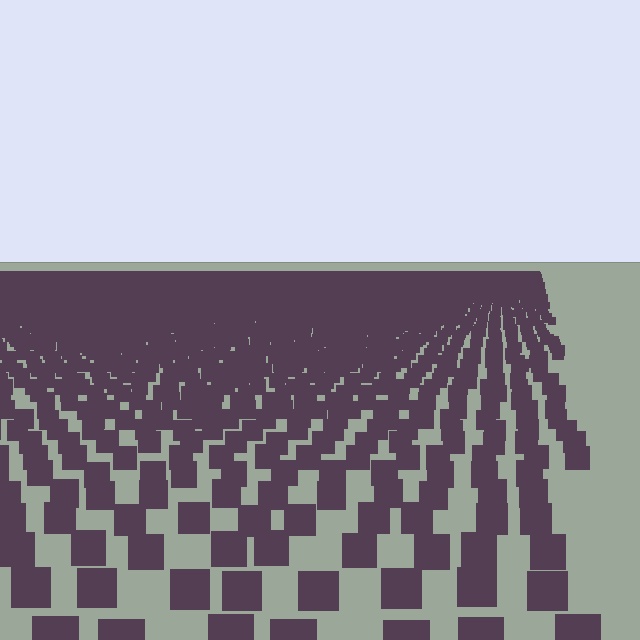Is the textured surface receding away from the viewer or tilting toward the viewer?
The surface is receding away from the viewer. Texture elements get smaller and denser toward the top.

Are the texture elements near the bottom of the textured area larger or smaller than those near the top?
Larger. Near the bottom, elements are closer to the viewer and appear at a bigger on-screen size.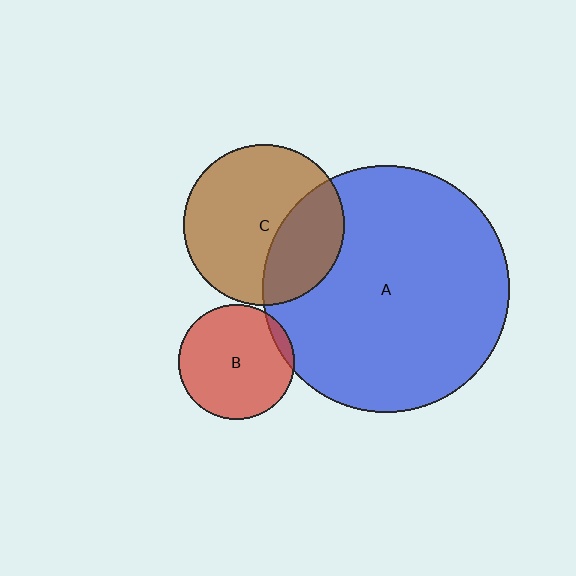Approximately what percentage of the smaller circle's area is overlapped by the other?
Approximately 5%.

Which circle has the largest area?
Circle A (blue).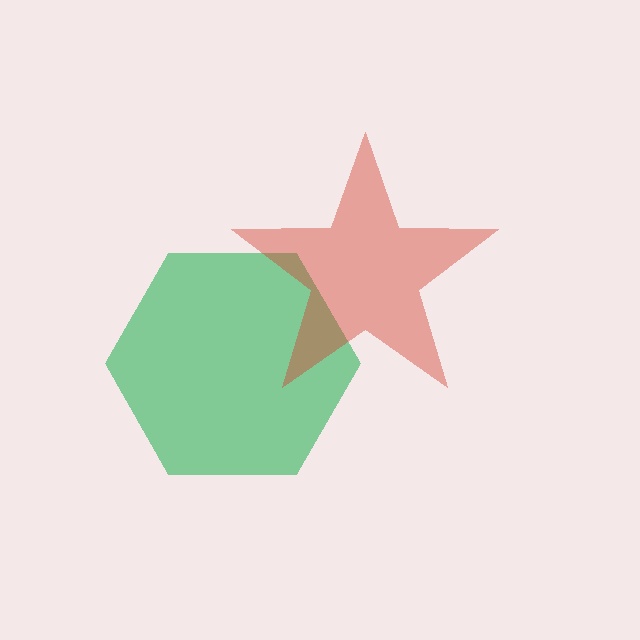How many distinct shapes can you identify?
There are 2 distinct shapes: a green hexagon, a red star.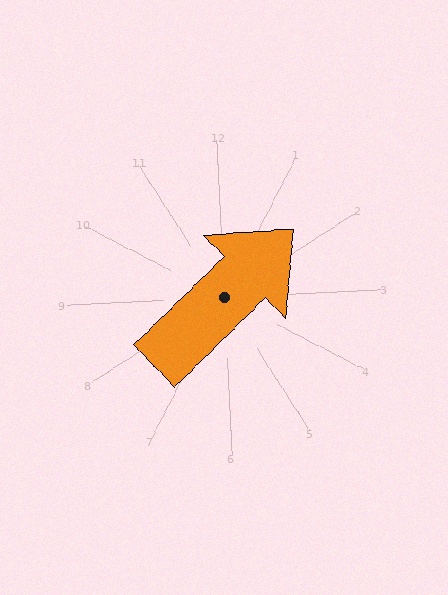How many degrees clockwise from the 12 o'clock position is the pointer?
Approximately 48 degrees.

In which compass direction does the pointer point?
Northeast.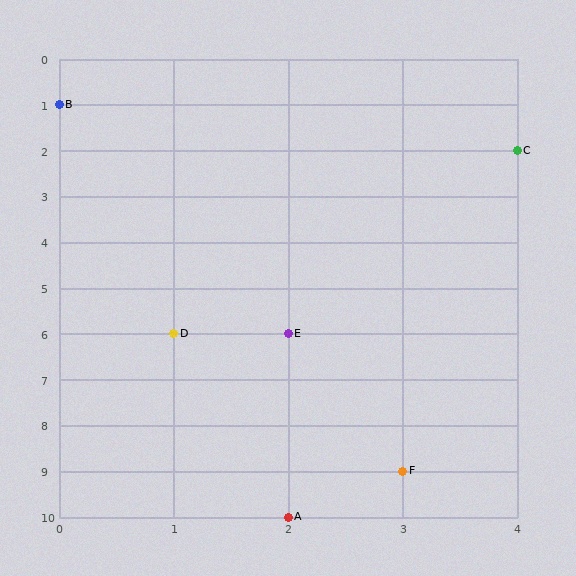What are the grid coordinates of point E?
Point E is at grid coordinates (2, 6).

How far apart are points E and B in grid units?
Points E and B are 2 columns and 5 rows apart (about 5.4 grid units diagonally).